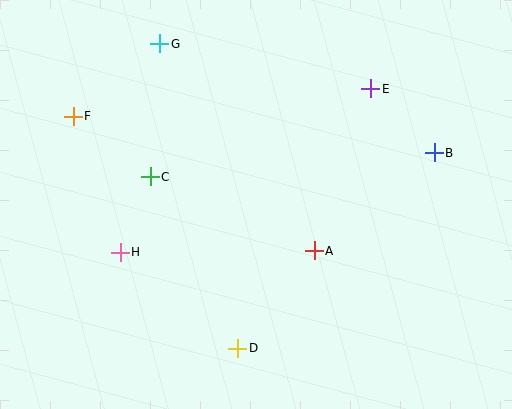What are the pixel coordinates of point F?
Point F is at (73, 116).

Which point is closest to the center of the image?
Point A at (314, 251) is closest to the center.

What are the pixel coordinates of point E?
Point E is at (371, 89).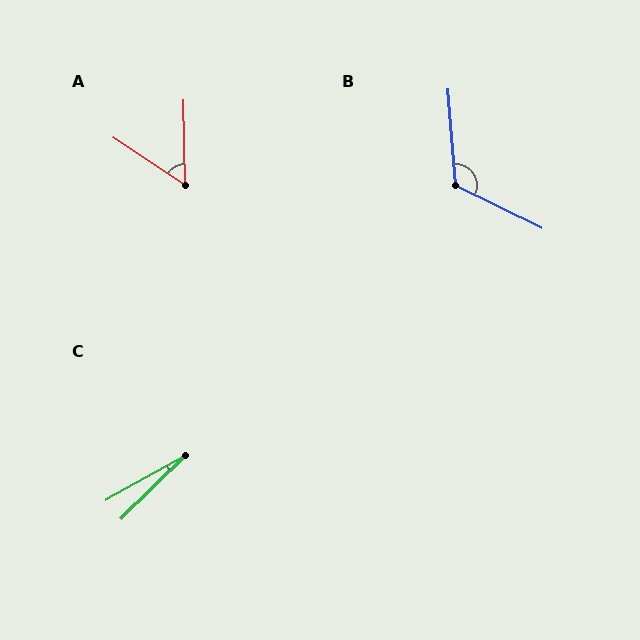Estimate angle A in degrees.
Approximately 56 degrees.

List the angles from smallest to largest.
C (15°), A (56°), B (121°).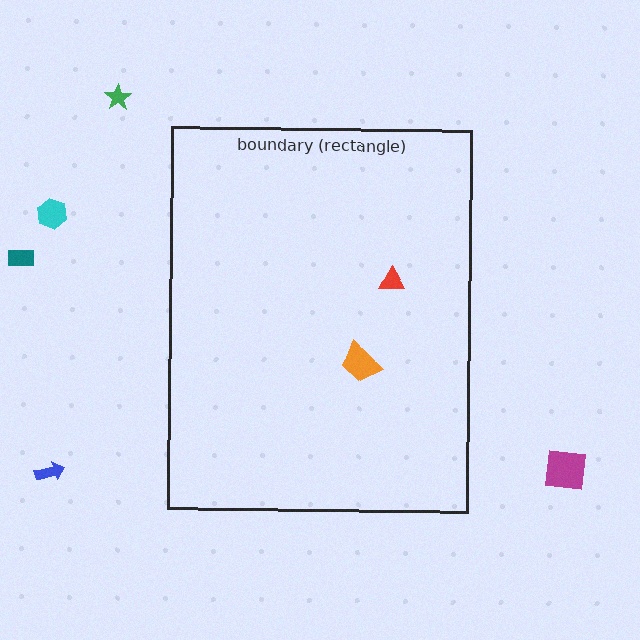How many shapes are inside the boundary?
2 inside, 5 outside.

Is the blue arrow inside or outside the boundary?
Outside.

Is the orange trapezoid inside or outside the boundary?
Inside.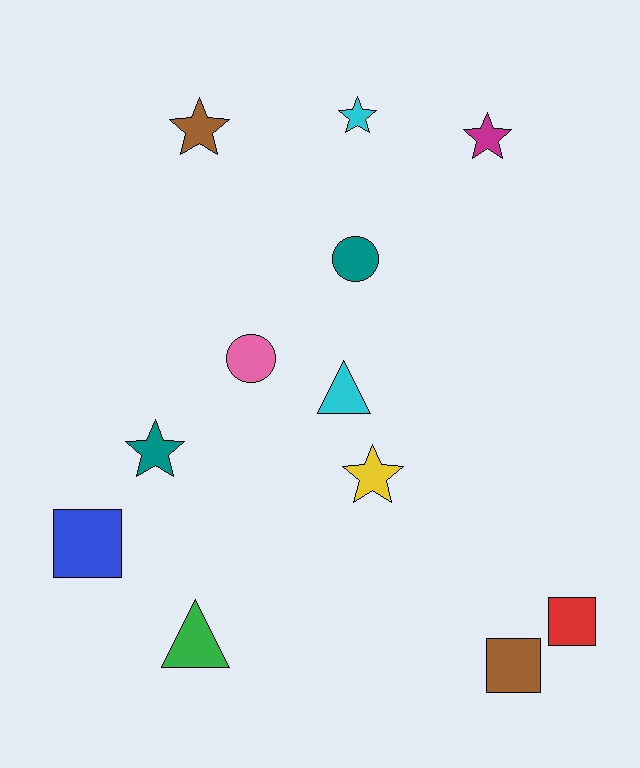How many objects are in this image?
There are 12 objects.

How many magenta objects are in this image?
There is 1 magenta object.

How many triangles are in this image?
There are 2 triangles.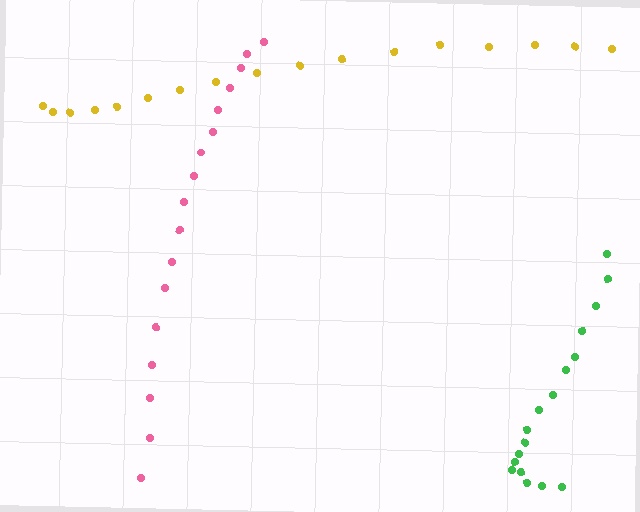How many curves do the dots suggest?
There are 3 distinct paths.